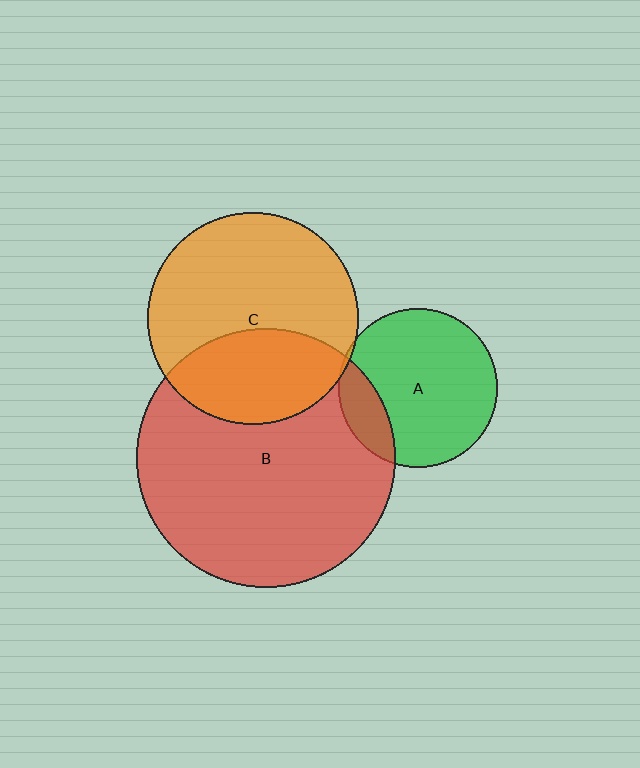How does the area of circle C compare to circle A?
Approximately 1.8 times.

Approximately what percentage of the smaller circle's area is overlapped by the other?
Approximately 5%.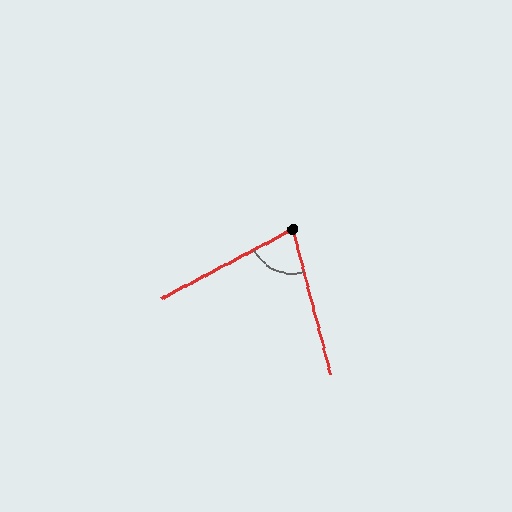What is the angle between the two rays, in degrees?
Approximately 77 degrees.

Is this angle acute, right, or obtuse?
It is acute.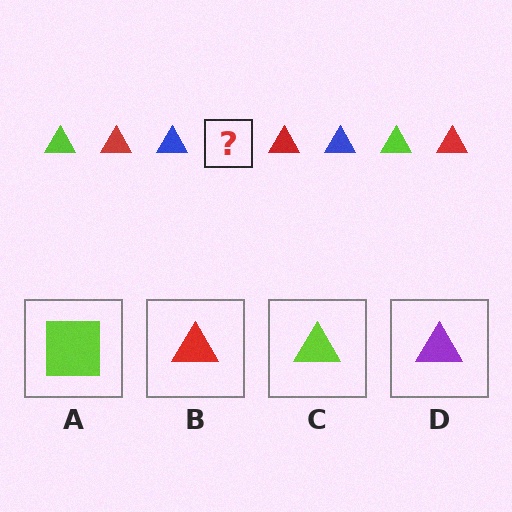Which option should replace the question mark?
Option C.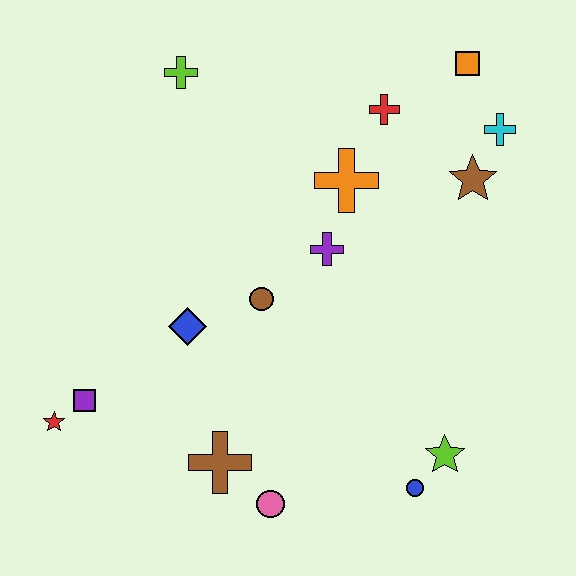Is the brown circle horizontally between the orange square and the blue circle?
No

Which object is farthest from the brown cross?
The orange square is farthest from the brown cross.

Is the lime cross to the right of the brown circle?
No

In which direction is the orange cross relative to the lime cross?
The orange cross is to the right of the lime cross.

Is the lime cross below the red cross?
No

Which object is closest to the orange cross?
The purple cross is closest to the orange cross.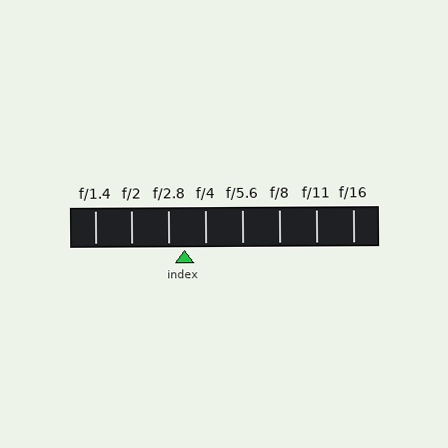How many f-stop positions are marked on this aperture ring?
There are 8 f-stop positions marked.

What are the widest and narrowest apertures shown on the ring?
The widest aperture shown is f/1.4 and the narrowest is f/16.